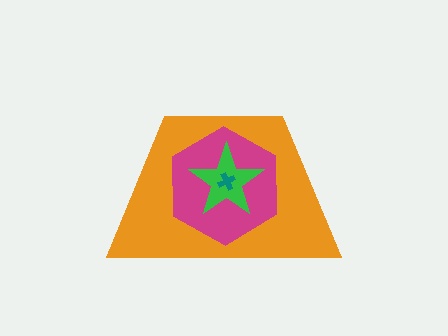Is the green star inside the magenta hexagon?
Yes.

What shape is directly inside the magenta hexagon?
The green star.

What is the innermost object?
The teal cross.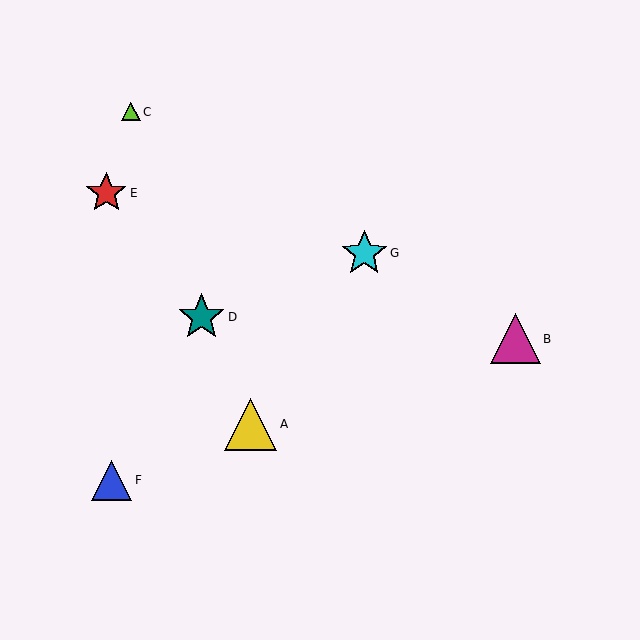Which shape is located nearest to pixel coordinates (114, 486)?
The blue triangle (labeled F) at (112, 480) is nearest to that location.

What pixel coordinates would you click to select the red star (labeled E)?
Click at (106, 193) to select the red star E.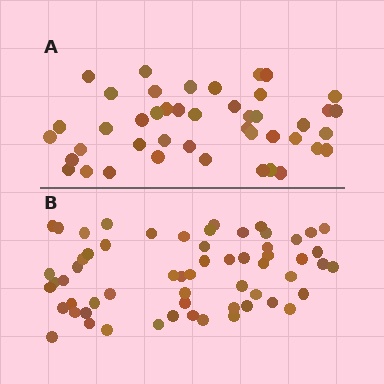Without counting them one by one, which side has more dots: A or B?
Region B (the bottom region) has more dots.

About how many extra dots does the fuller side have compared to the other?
Region B has approximately 15 more dots than region A.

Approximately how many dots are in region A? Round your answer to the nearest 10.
About 40 dots. (The exact count is 44, which rounds to 40.)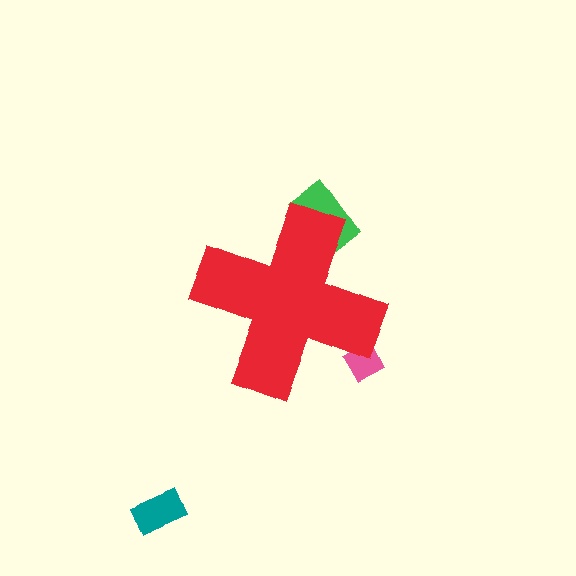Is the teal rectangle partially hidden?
No, the teal rectangle is fully visible.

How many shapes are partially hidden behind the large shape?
2 shapes are partially hidden.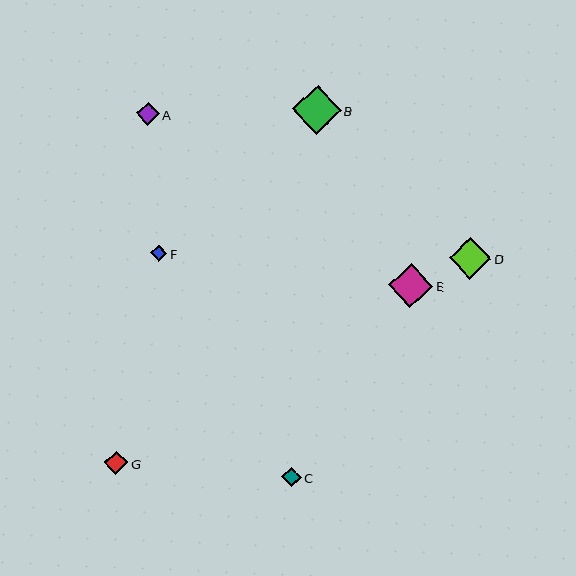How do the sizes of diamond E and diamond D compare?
Diamond E and diamond D are approximately the same size.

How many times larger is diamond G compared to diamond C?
Diamond G is approximately 1.2 times the size of diamond C.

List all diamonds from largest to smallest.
From largest to smallest: B, E, D, G, A, C, F.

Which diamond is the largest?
Diamond B is the largest with a size of approximately 49 pixels.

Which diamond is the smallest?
Diamond F is the smallest with a size of approximately 17 pixels.